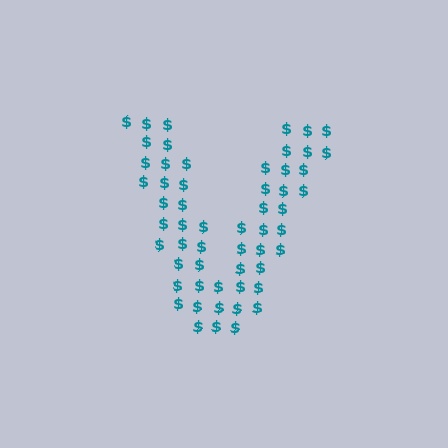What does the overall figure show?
The overall figure shows the letter V.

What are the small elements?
The small elements are dollar signs.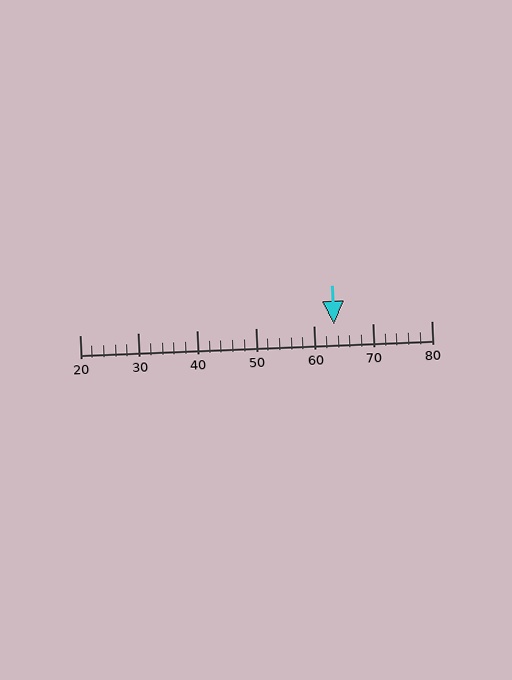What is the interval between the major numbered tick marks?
The major tick marks are spaced 10 units apart.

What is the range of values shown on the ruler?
The ruler shows values from 20 to 80.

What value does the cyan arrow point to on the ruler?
The cyan arrow points to approximately 63.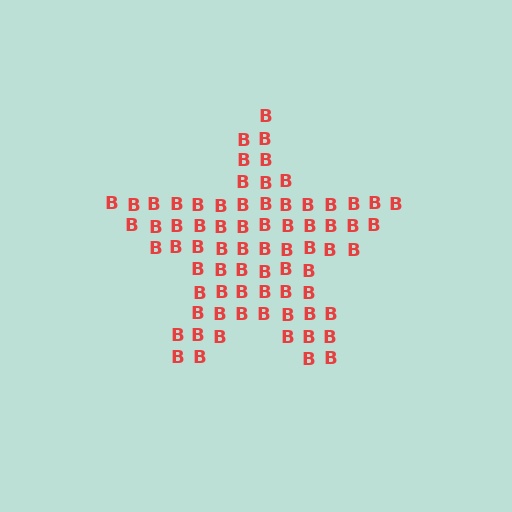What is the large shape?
The large shape is a star.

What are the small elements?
The small elements are letter B's.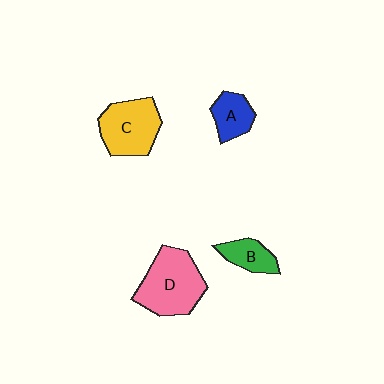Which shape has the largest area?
Shape D (pink).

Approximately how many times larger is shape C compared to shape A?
Approximately 1.8 times.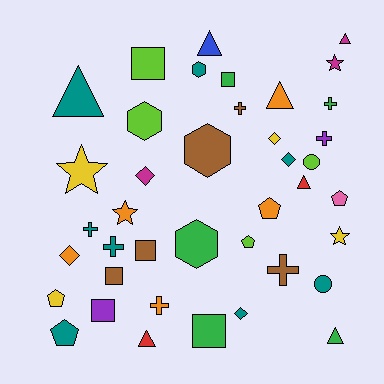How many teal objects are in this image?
There are 8 teal objects.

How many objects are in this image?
There are 40 objects.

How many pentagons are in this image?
There are 5 pentagons.